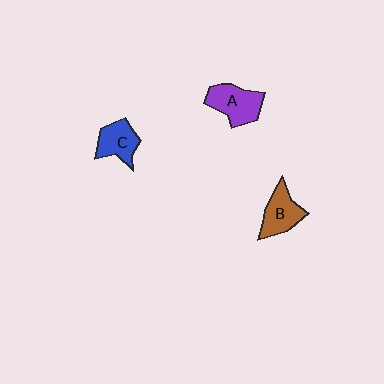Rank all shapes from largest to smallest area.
From largest to smallest: A (purple), B (brown), C (blue).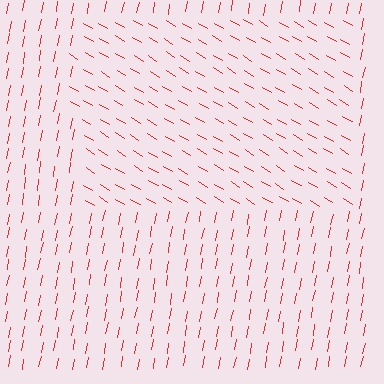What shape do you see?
I see a rectangle.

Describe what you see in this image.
The image is filled with small red line segments. A rectangle region in the image has lines oriented differently from the surrounding lines, creating a visible texture boundary.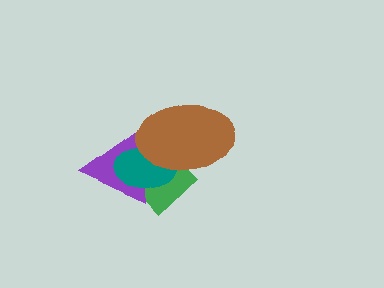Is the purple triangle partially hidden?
Yes, it is partially covered by another shape.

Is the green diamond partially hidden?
Yes, it is partially covered by another shape.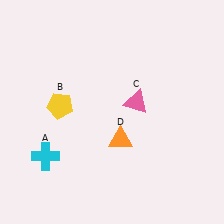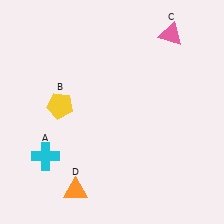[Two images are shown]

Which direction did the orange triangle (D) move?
The orange triangle (D) moved down.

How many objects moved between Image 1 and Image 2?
2 objects moved between the two images.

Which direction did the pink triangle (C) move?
The pink triangle (C) moved up.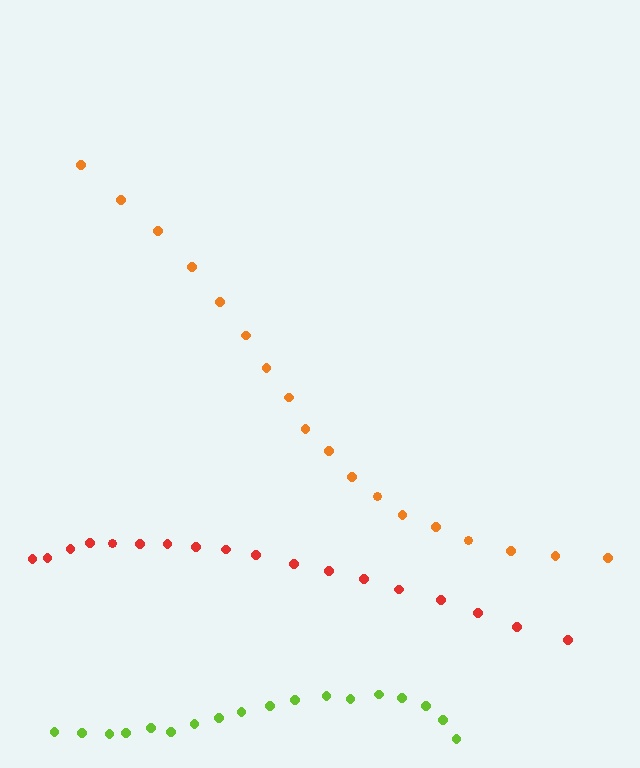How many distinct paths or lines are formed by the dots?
There are 3 distinct paths.